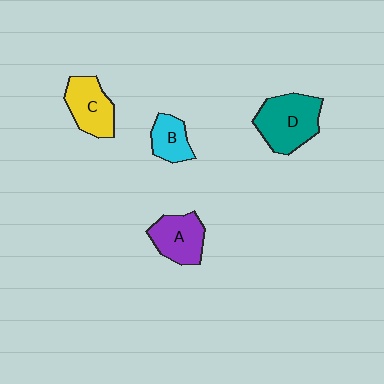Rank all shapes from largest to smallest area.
From largest to smallest: D (teal), C (yellow), A (purple), B (cyan).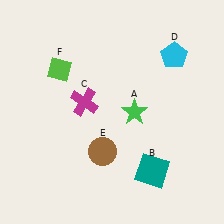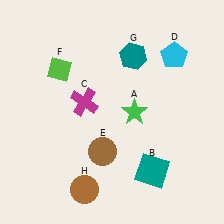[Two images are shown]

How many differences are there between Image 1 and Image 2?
There are 2 differences between the two images.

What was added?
A teal hexagon (G), a brown circle (H) were added in Image 2.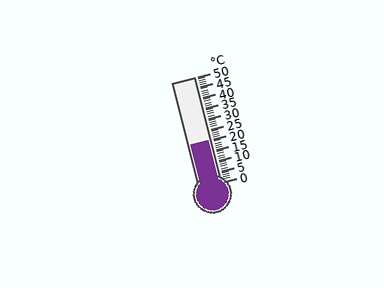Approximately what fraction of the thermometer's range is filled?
The thermometer is filled to approximately 40% of its range.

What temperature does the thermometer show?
The thermometer shows approximately 20°C.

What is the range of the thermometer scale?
The thermometer scale ranges from 0°C to 50°C.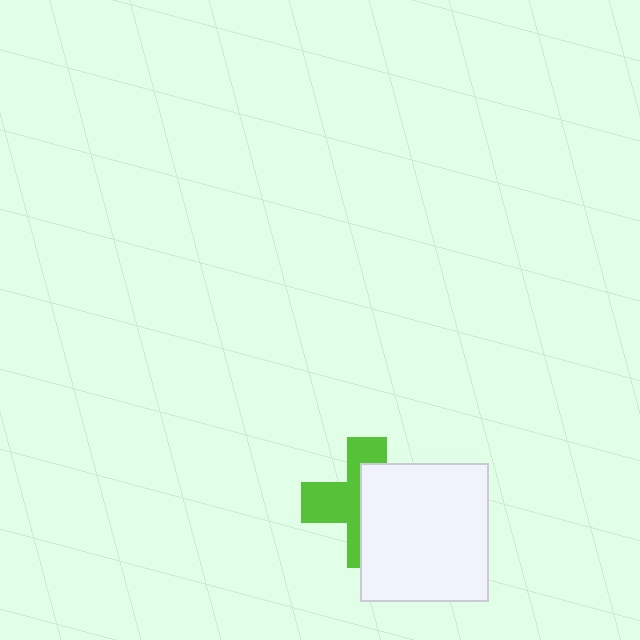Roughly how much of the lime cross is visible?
About half of it is visible (roughly 47%).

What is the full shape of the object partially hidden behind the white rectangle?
The partially hidden object is a lime cross.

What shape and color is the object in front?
The object in front is a white rectangle.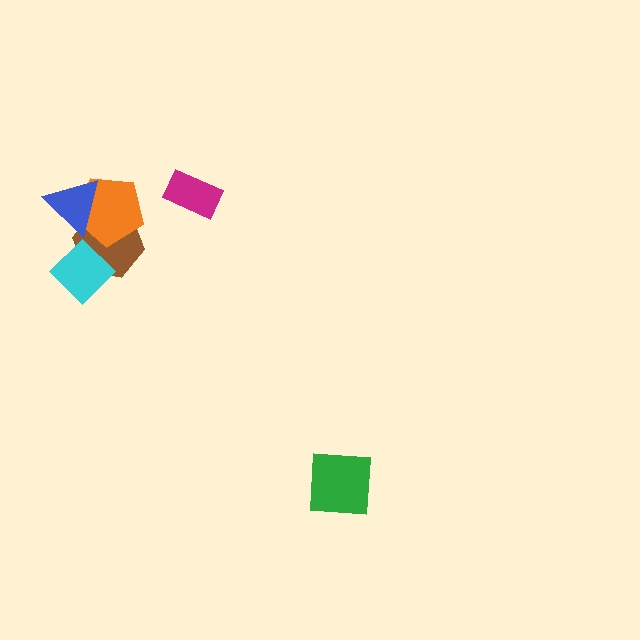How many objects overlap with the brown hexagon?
3 objects overlap with the brown hexagon.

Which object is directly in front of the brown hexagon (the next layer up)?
The orange pentagon is directly in front of the brown hexagon.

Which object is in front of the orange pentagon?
The blue triangle is in front of the orange pentagon.